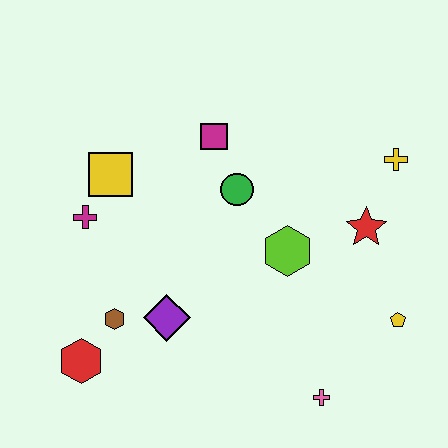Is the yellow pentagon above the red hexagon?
Yes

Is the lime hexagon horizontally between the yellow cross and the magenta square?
Yes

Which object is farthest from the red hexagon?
The yellow cross is farthest from the red hexagon.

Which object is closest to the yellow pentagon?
The red star is closest to the yellow pentagon.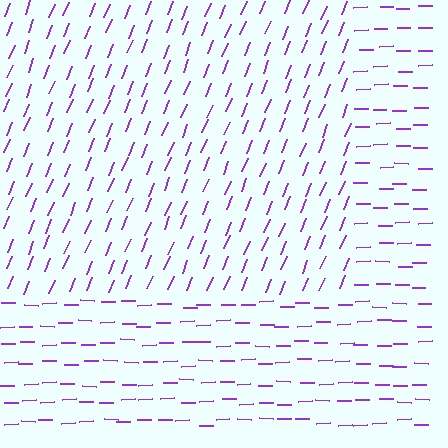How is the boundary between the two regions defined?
The boundary is defined purely by a change in line orientation (approximately 67 degrees difference). All lines are the same color and thickness.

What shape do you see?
I see a rectangle.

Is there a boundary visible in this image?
Yes, there is a texture boundary formed by a change in line orientation.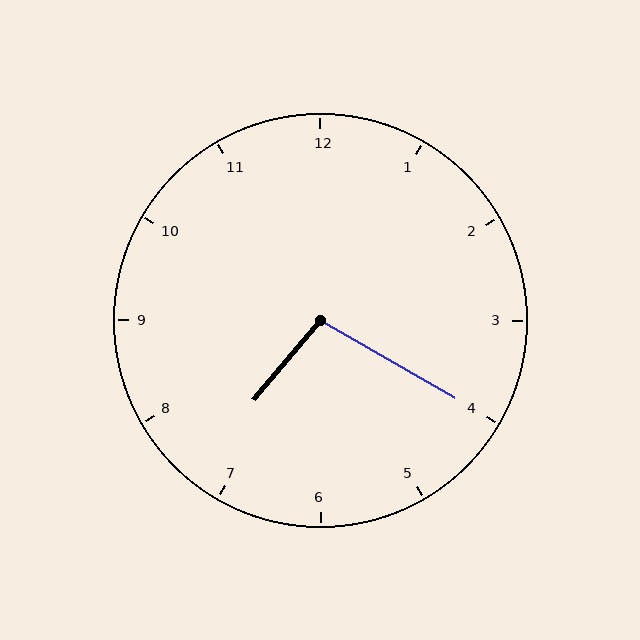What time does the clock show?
7:20.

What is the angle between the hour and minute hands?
Approximately 100 degrees.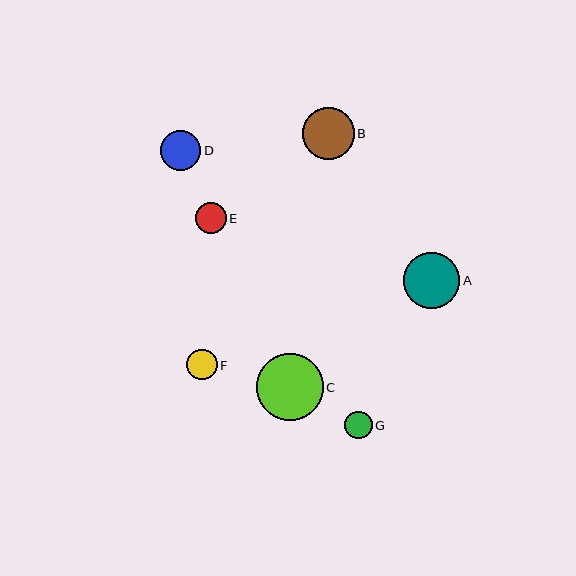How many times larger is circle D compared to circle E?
Circle D is approximately 1.3 times the size of circle E.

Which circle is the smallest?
Circle G is the smallest with a size of approximately 28 pixels.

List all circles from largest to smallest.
From largest to smallest: C, A, B, D, F, E, G.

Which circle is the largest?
Circle C is the largest with a size of approximately 66 pixels.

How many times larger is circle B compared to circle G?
Circle B is approximately 1.9 times the size of circle G.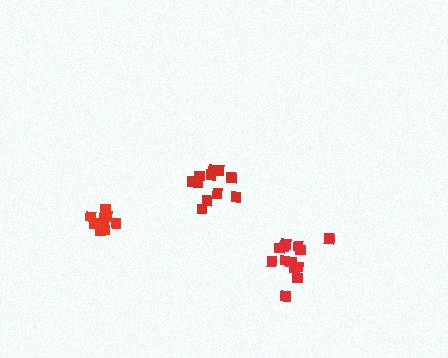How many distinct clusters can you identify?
There are 3 distinct clusters.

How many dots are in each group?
Group 1: 11 dots, Group 2: 9 dots, Group 3: 13 dots (33 total).